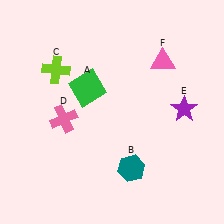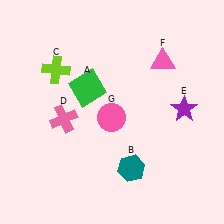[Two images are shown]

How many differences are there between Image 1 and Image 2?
There is 1 difference between the two images.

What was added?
A pink circle (G) was added in Image 2.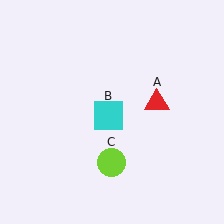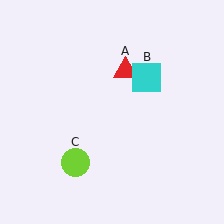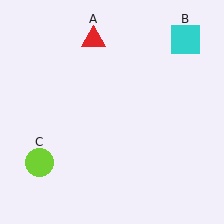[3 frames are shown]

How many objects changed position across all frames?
3 objects changed position: red triangle (object A), cyan square (object B), lime circle (object C).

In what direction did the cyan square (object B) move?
The cyan square (object B) moved up and to the right.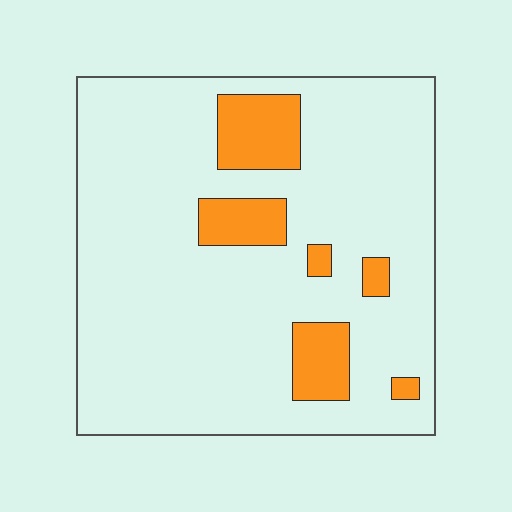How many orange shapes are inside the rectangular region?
6.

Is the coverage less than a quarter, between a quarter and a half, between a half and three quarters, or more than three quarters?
Less than a quarter.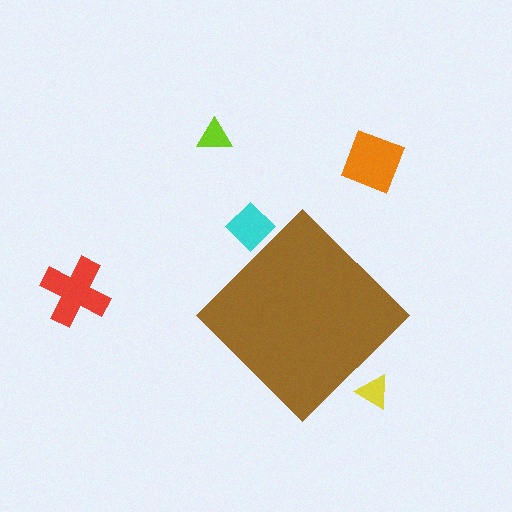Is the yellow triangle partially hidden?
Yes, the yellow triangle is partially hidden behind the brown diamond.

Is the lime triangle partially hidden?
No, the lime triangle is fully visible.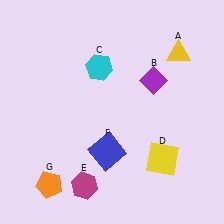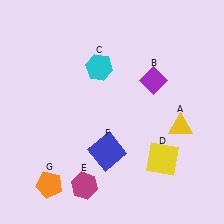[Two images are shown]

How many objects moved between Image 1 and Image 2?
1 object moved between the two images.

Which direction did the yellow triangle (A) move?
The yellow triangle (A) moved down.